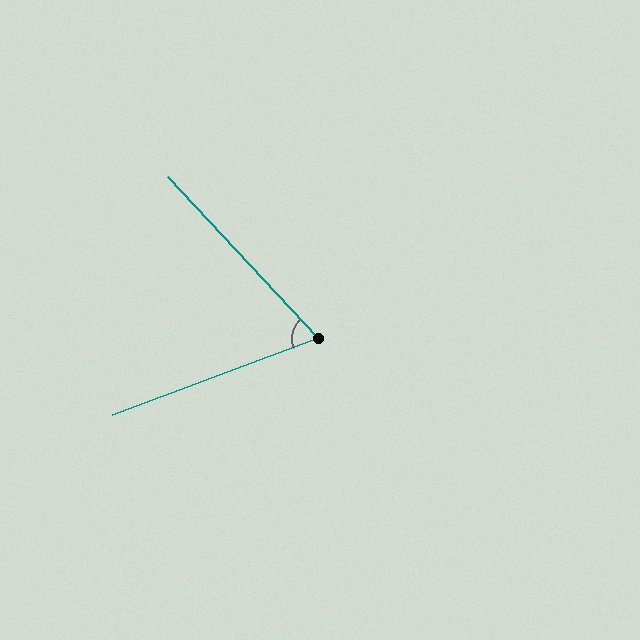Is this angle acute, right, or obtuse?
It is acute.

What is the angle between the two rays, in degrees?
Approximately 68 degrees.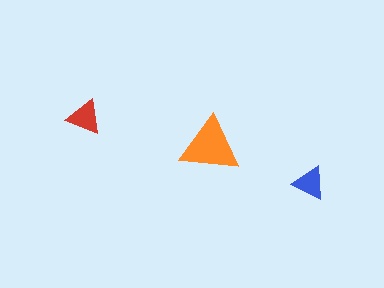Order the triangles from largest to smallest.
the orange one, the red one, the blue one.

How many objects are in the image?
There are 3 objects in the image.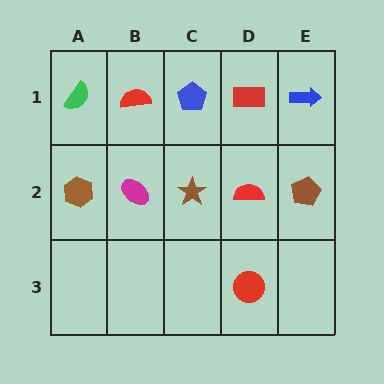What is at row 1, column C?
A blue pentagon.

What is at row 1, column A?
A green semicircle.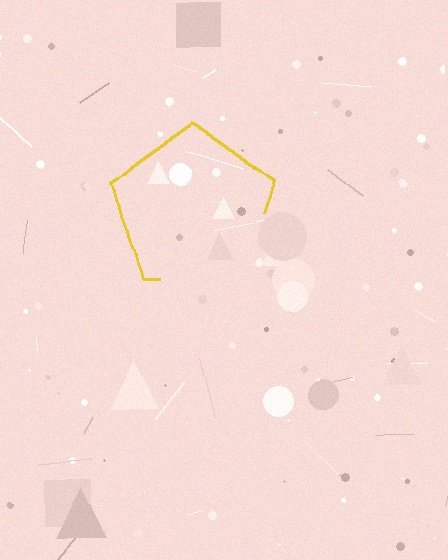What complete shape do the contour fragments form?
The contour fragments form a pentagon.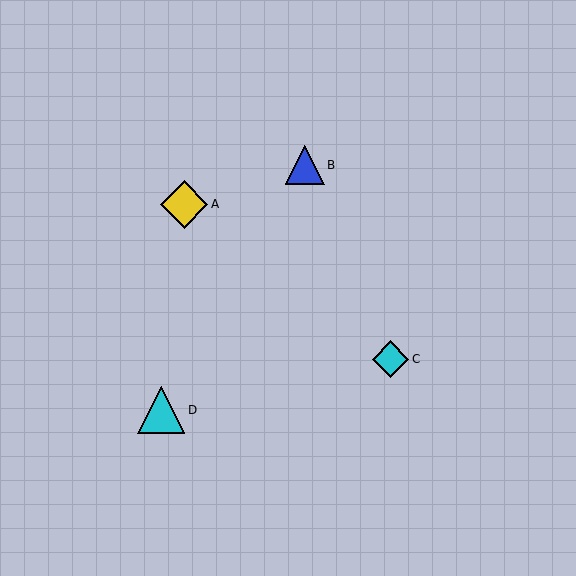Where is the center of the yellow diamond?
The center of the yellow diamond is at (184, 204).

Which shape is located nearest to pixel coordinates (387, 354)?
The cyan diamond (labeled C) at (391, 359) is nearest to that location.